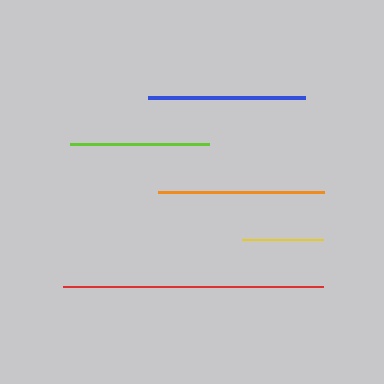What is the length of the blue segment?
The blue segment is approximately 157 pixels long.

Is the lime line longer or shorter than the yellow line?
The lime line is longer than the yellow line.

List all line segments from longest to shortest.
From longest to shortest: red, orange, blue, lime, yellow.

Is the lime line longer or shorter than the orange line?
The orange line is longer than the lime line.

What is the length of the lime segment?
The lime segment is approximately 138 pixels long.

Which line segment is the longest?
The red line is the longest at approximately 261 pixels.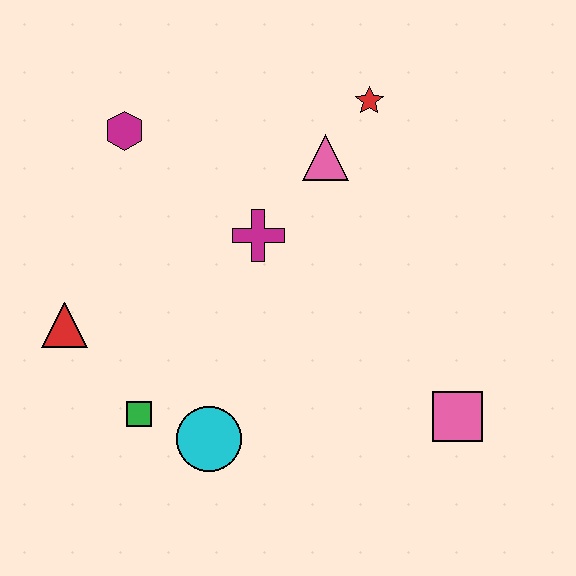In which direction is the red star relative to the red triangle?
The red star is to the right of the red triangle.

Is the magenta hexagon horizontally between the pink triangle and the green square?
No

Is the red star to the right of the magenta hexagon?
Yes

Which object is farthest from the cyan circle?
The red star is farthest from the cyan circle.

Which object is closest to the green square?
The cyan circle is closest to the green square.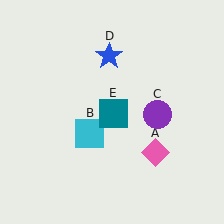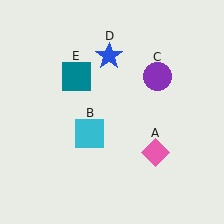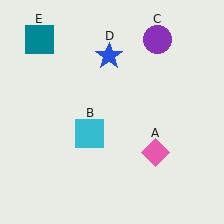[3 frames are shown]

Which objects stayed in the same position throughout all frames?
Pink diamond (object A) and cyan square (object B) and blue star (object D) remained stationary.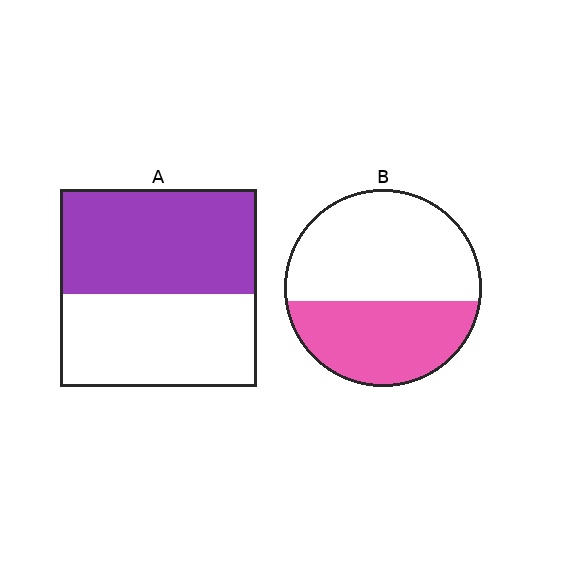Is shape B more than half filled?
No.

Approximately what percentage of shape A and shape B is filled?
A is approximately 55% and B is approximately 40%.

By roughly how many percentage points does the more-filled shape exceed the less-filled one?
By roughly 10 percentage points (A over B).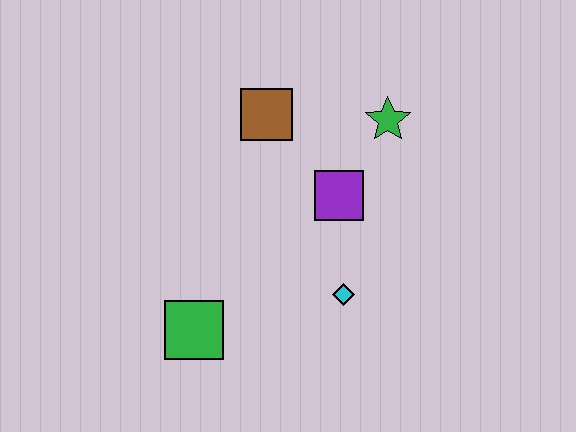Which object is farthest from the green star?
The green square is farthest from the green star.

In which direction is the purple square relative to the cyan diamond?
The purple square is above the cyan diamond.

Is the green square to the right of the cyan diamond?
No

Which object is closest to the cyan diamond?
The purple square is closest to the cyan diamond.